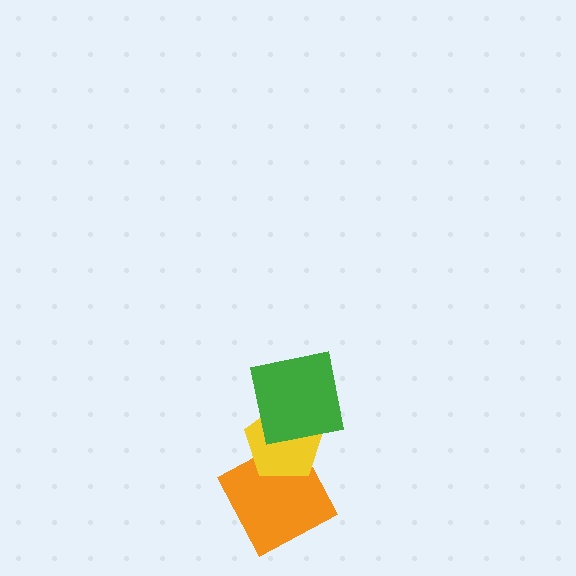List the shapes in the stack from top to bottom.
From top to bottom: the green square, the yellow pentagon, the orange square.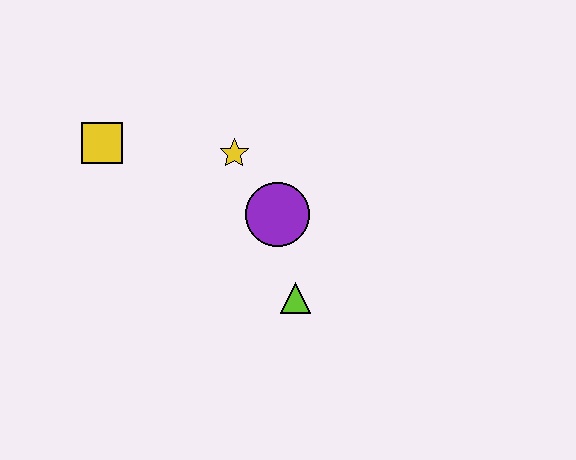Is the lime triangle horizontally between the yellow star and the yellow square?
No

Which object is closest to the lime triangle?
The purple circle is closest to the lime triangle.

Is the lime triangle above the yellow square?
No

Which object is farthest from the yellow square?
The lime triangle is farthest from the yellow square.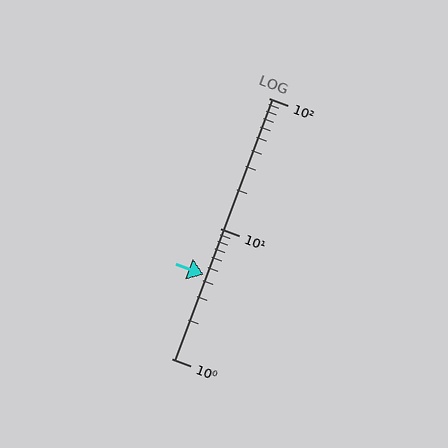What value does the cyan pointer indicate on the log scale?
The pointer indicates approximately 4.4.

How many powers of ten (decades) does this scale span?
The scale spans 2 decades, from 1 to 100.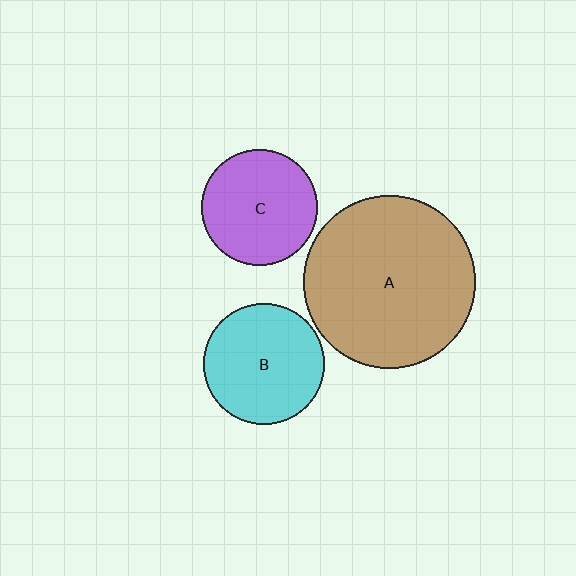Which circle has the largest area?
Circle A (brown).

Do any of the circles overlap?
No, none of the circles overlap.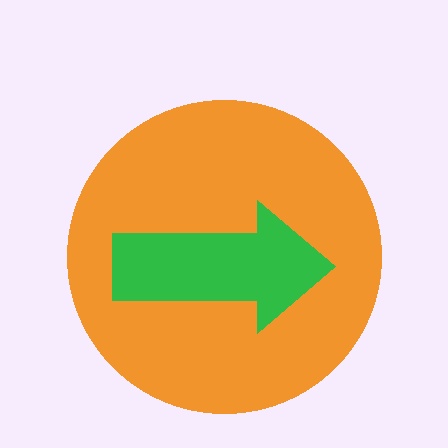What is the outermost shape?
The orange circle.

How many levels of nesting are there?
2.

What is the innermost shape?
The green arrow.